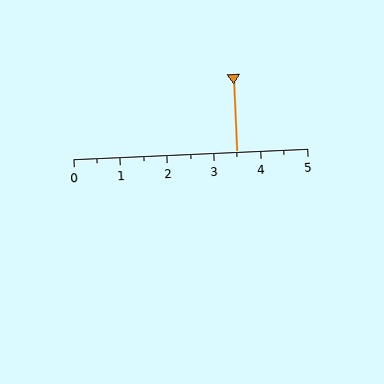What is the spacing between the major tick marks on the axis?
The major ticks are spaced 1 apart.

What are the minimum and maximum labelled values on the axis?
The axis runs from 0 to 5.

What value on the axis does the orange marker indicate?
The marker indicates approximately 3.5.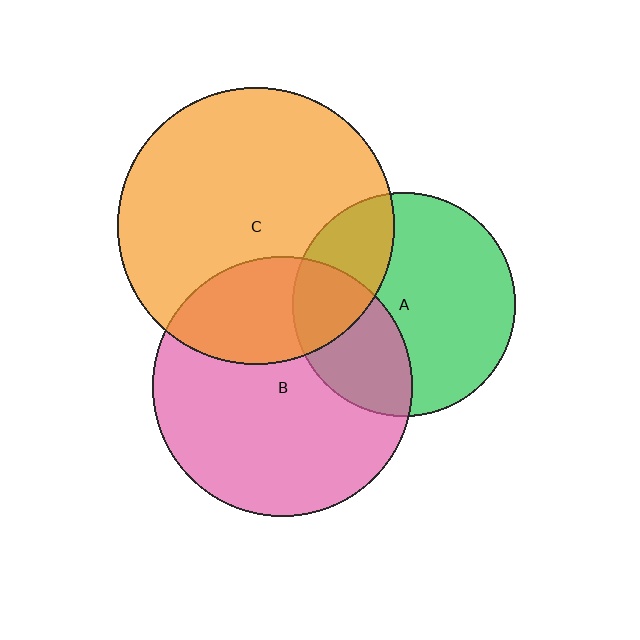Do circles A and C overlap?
Yes.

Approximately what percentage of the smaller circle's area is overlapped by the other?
Approximately 25%.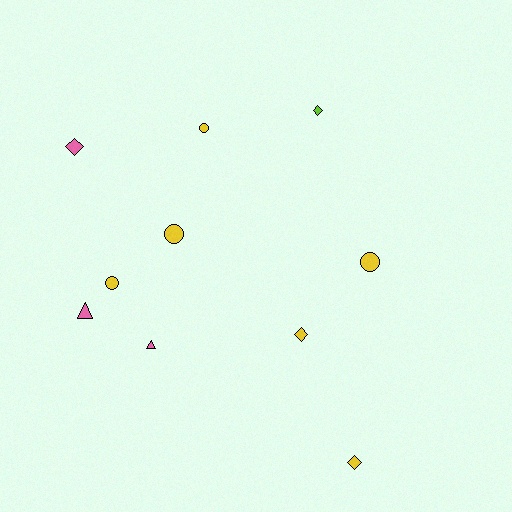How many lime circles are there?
There are no lime circles.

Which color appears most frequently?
Yellow, with 6 objects.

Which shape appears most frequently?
Circle, with 4 objects.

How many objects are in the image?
There are 10 objects.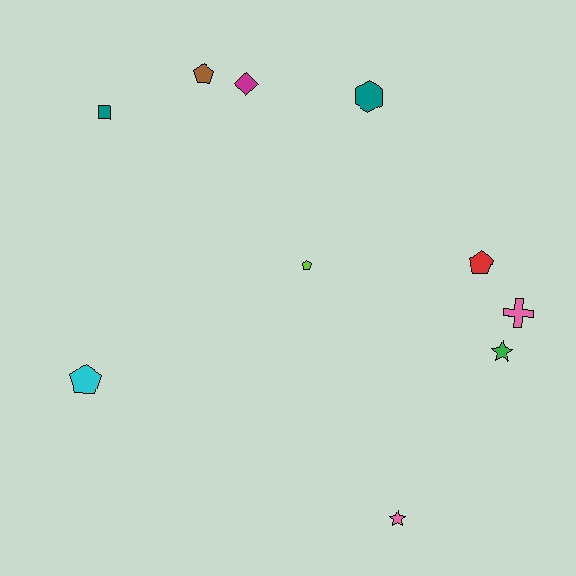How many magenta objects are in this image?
There is 1 magenta object.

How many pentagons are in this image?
There are 4 pentagons.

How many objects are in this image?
There are 10 objects.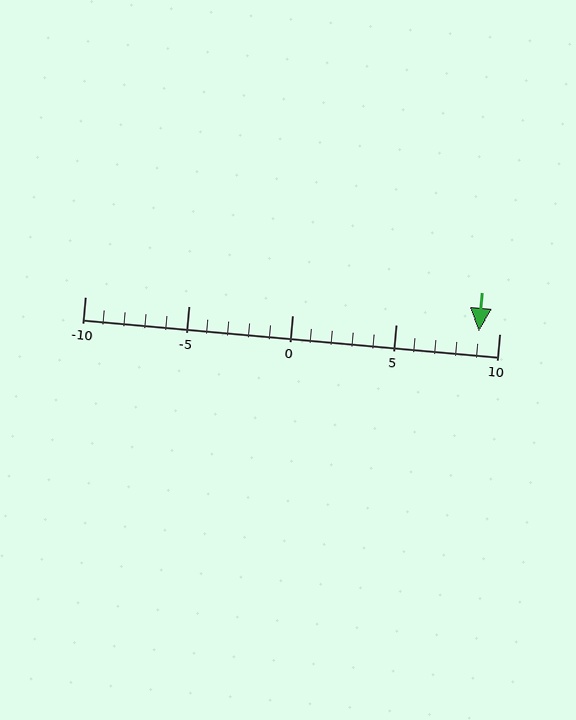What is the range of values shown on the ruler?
The ruler shows values from -10 to 10.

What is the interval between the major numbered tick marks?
The major tick marks are spaced 5 units apart.